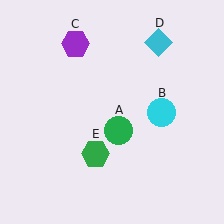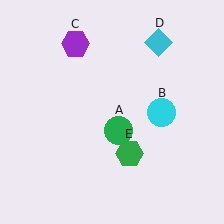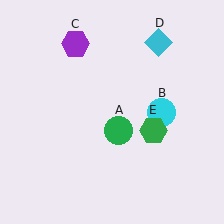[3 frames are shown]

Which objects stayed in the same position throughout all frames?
Green circle (object A) and cyan circle (object B) and purple hexagon (object C) and cyan diamond (object D) remained stationary.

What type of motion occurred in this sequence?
The green hexagon (object E) rotated counterclockwise around the center of the scene.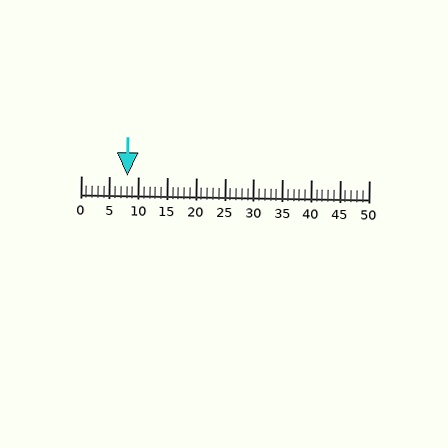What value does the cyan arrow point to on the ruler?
The cyan arrow points to approximately 8.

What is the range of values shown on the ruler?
The ruler shows values from 0 to 50.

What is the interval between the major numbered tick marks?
The major tick marks are spaced 5 units apart.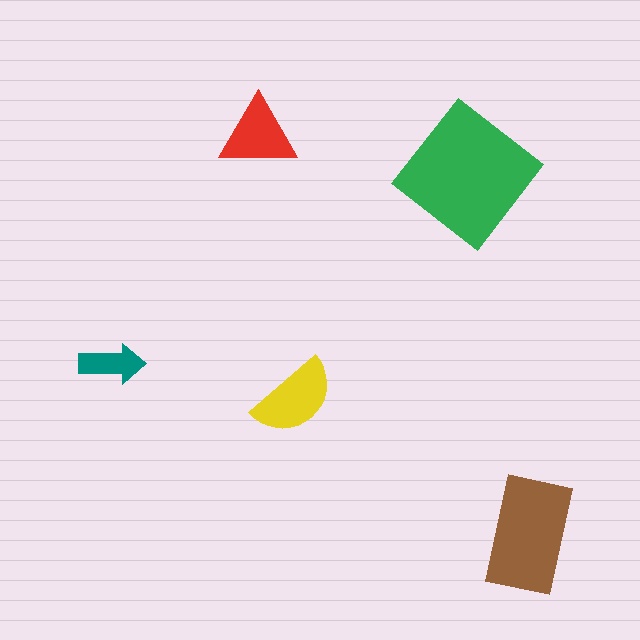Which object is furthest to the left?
The teal arrow is leftmost.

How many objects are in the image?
There are 5 objects in the image.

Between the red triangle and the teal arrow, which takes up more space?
The red triangle.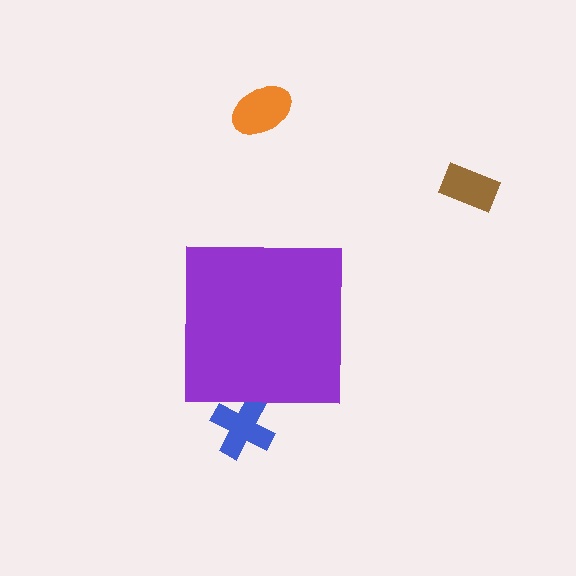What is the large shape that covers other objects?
A purple square.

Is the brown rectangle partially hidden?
No, the brown rectangle is fully visible.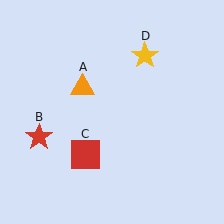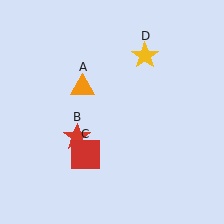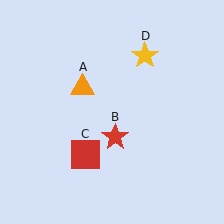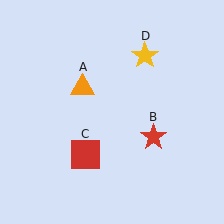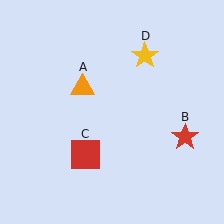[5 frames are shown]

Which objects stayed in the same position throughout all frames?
Orange triangle (object A) and red square (object C) and yellow star (object D) remained stationary.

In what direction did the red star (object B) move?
The red star (object B) moved right.